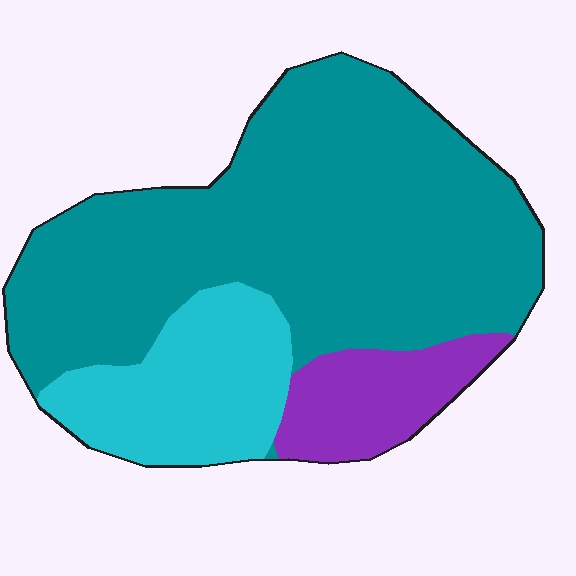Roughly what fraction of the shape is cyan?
Cyan covers roughly 20% of the shape.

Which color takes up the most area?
Teal, at roughly 70%.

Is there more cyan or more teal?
Teal.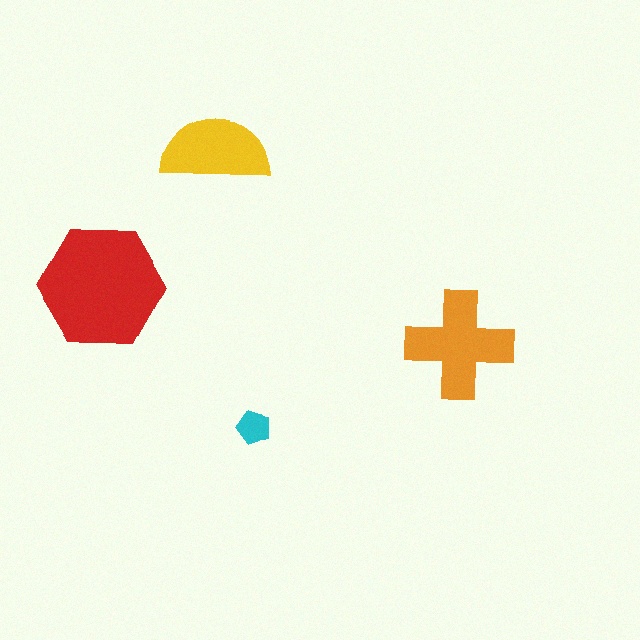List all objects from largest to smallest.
The red hexagon, the orange cross, the yellow semicircle, the cyan pentagon.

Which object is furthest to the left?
The red hexagon is leftmost.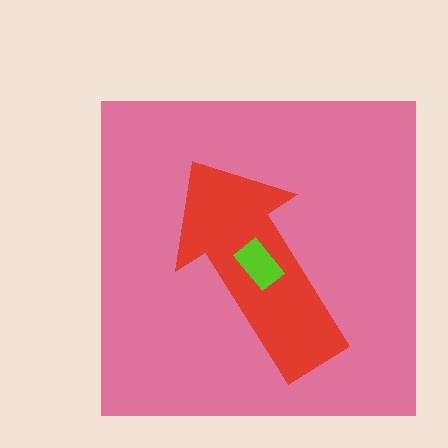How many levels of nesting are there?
3.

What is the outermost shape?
The pink square.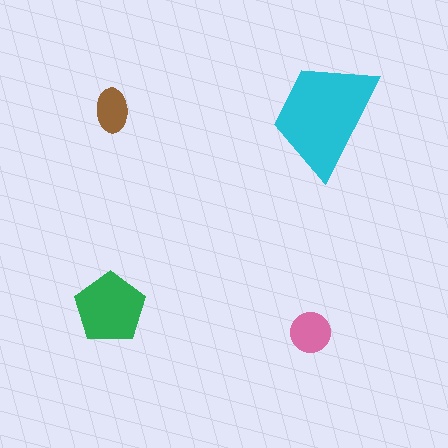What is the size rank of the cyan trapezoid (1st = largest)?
1st.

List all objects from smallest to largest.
The brown ellipse, the pink circle, the green pentagon, the cyan trapezoid.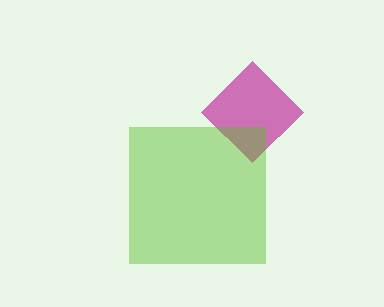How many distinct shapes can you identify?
There are 2 distinct shapes: a magenta diamond, a lime square.